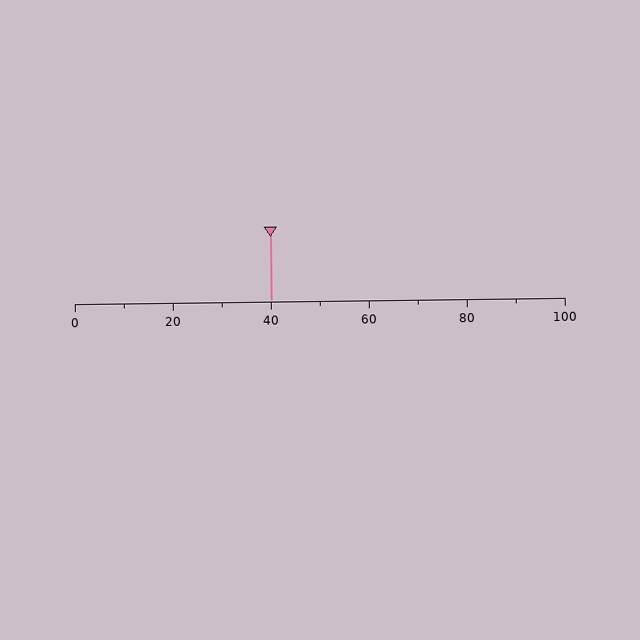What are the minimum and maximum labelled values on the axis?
The axis runs from 0 to 100.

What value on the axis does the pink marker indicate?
The marker indicates approximately 40.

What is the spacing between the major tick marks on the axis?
The major ticks are spaced 20 apart.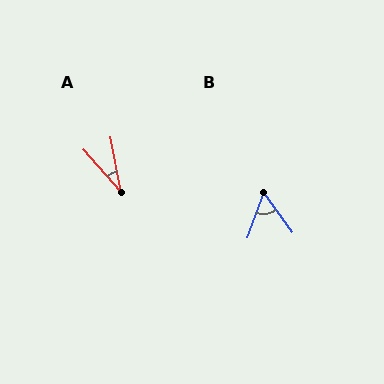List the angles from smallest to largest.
A (31°), B (55°).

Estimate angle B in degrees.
Approximately 55 degrees.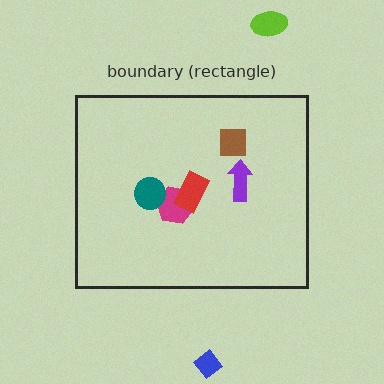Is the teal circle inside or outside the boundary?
Inside.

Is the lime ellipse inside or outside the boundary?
Outside.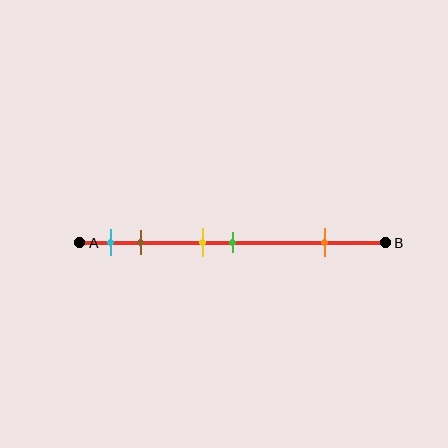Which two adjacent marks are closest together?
The yellow and green marks are the closest adjacent pair.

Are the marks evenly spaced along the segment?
No, the marks are not evenly spaced.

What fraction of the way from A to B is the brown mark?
The brown mark is approximately 20% (0.2) of the way from A to B.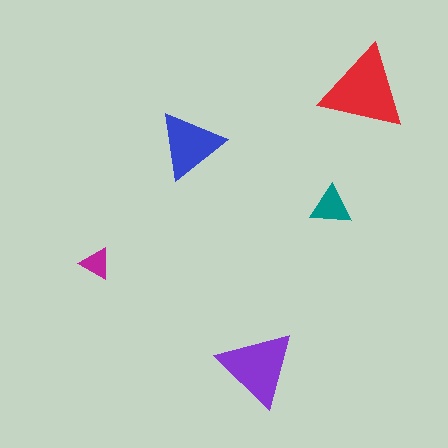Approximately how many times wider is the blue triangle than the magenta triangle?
About 2 times wider.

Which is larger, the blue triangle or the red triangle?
The red one.